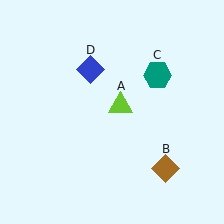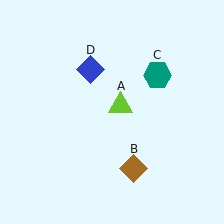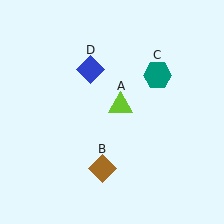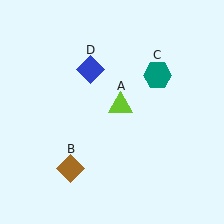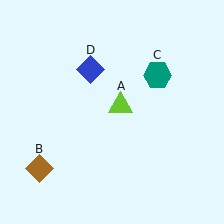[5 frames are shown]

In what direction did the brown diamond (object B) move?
The brown diamond (object B) moved left.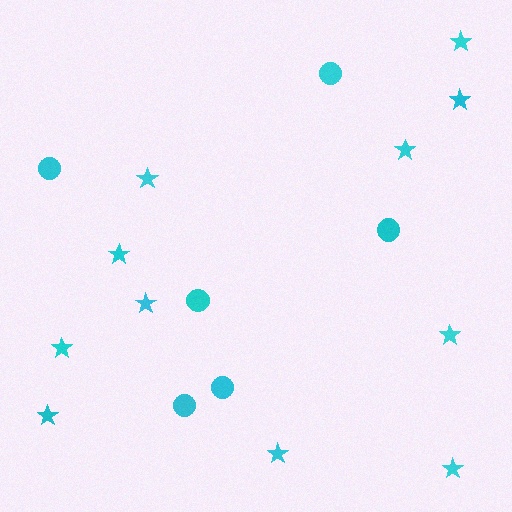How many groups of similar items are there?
There are 2 groups: one group of stars (11) and one group of circles (6).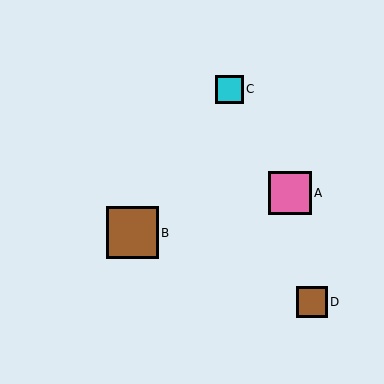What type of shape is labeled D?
Shape D is a brown square.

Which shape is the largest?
The brown square (labeled B) is the largest.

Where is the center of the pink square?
The center of the pink square is at (290, 193).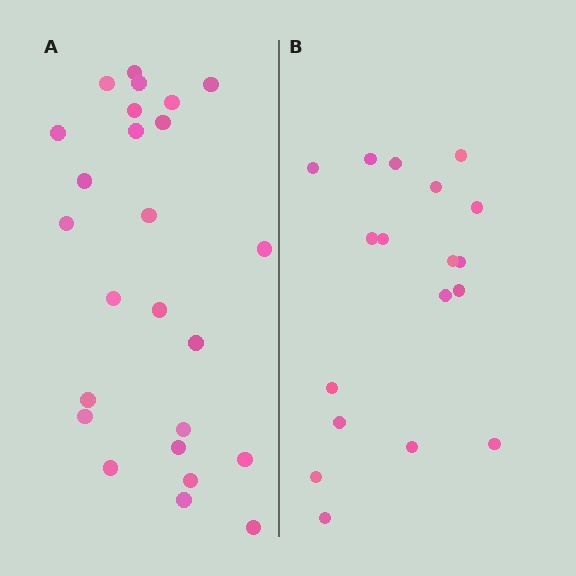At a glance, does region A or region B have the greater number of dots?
Region A (the left region) has more dots.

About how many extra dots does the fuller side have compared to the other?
Region A has roughly 8 or so more dots than region B.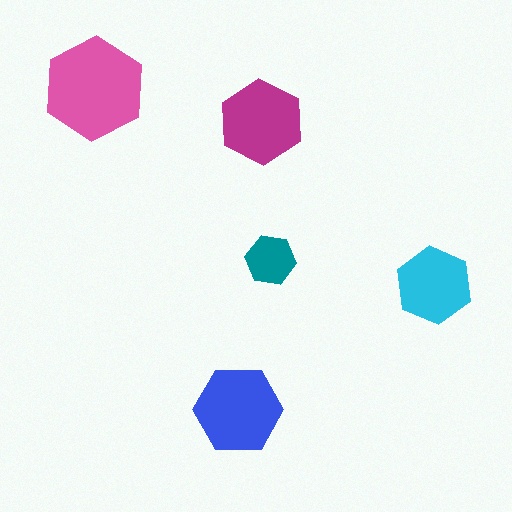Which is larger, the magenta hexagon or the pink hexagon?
The pink one.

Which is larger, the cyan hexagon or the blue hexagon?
The blue one.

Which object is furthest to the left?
The pink hexagon is leftmost.